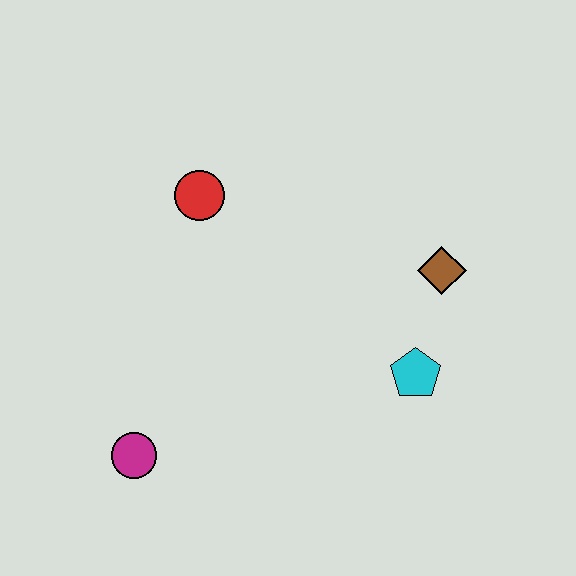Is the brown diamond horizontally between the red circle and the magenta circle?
No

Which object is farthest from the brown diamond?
The magenta circle is farthest from the brown diamond.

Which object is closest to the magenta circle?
The red circle is closest to the magenta circle.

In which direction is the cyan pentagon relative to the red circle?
The cyan pentagon is to the right of the red circle.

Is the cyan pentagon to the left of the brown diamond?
Yes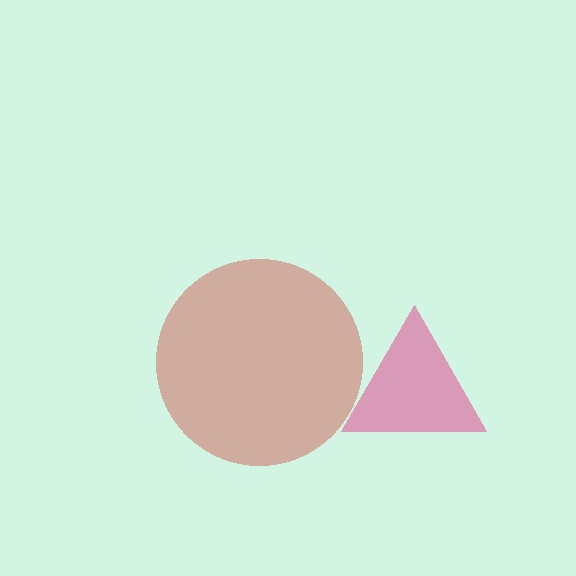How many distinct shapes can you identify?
There are 2 distinct shapes: a pink triangle, a red circle.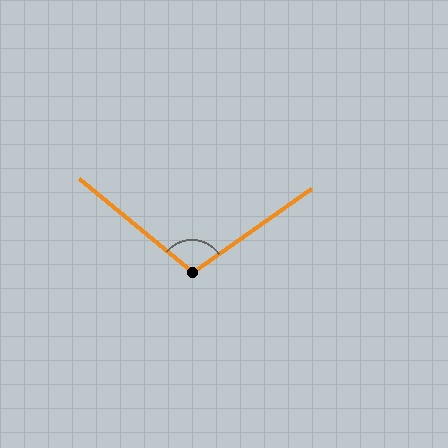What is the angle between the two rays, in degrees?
Approximately 105 degrees.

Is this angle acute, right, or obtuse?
It is obtuse.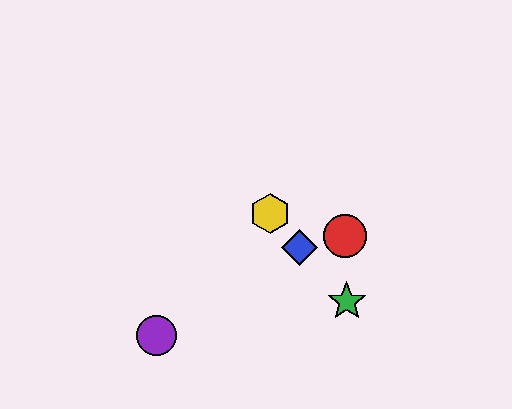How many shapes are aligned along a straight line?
3 shapes (the blue diamond, the green star, the yellow hexagon) are aligned along a straight line.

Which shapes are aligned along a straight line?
The blue diamond, the green star, the yellow hexagon are aligned along a straight line.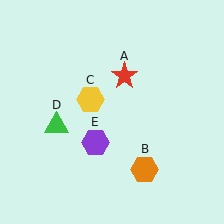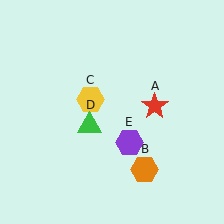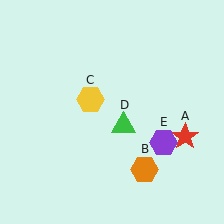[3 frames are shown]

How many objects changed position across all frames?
3 objects changed position: red star (object A), green triangle (object D), purple hexagon (object E).